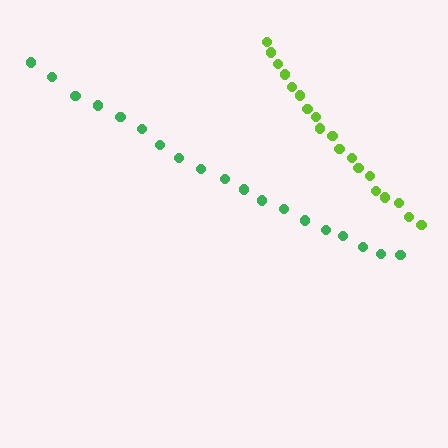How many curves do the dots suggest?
There are 2 distinct paths.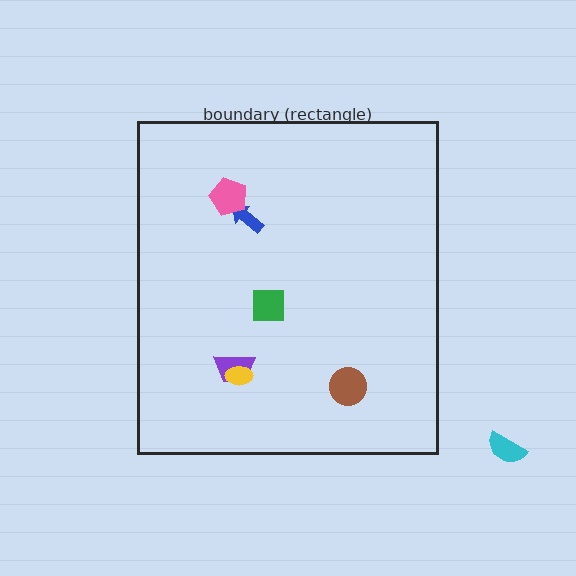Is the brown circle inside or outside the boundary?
Inside.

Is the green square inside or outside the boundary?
Inside.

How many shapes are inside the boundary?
6 inside, 1 outside.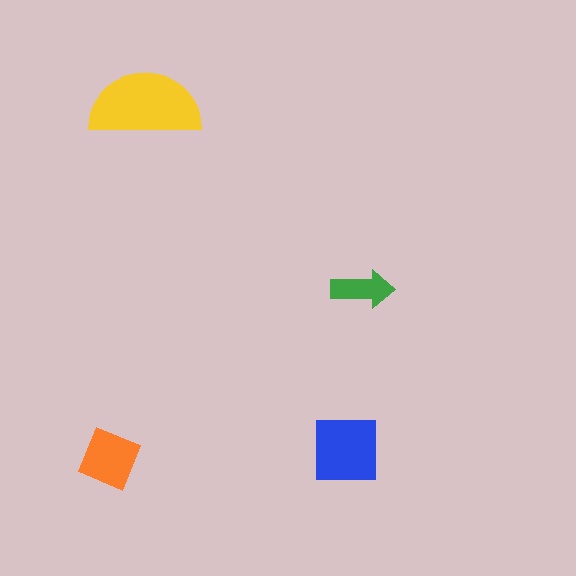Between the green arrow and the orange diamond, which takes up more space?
The orange diamond.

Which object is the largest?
The yellow semicircle.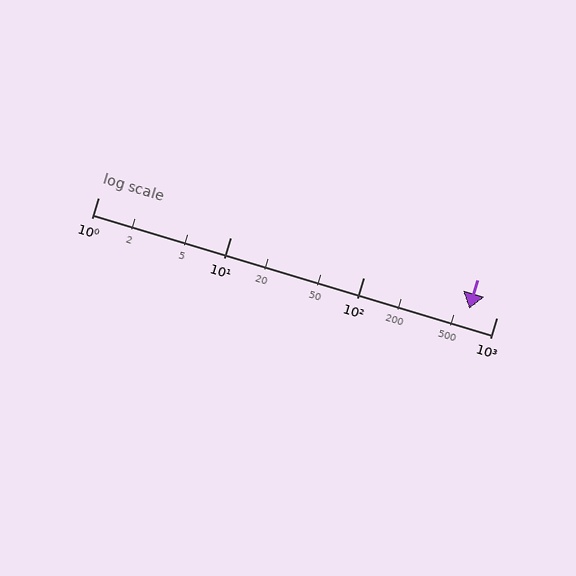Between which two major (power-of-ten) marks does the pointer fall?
The pointer is between 100 and 1000.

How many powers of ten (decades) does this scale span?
The scale spans 3 decades, from 1 to 1000.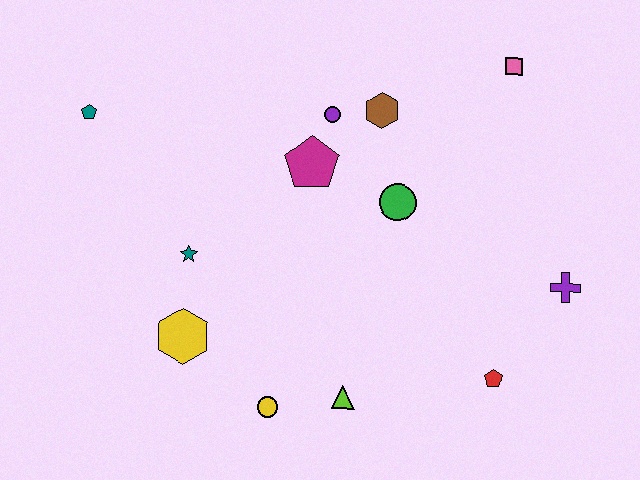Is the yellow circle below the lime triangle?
Yes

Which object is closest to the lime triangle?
The yellow circle is closest to the lime triangle.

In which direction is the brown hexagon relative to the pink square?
The brown hexagon is to the left of the pink square.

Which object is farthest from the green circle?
The teal pentagon is farthest from the green circle.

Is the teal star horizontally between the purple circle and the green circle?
No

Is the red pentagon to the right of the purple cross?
No